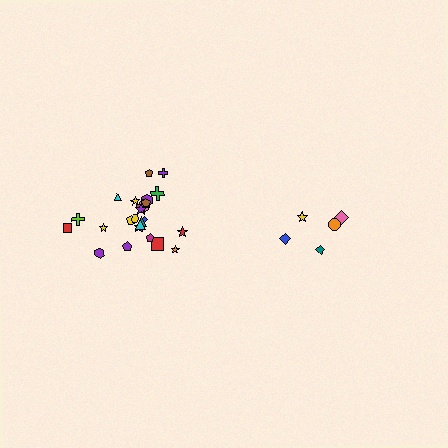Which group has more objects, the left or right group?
The left group.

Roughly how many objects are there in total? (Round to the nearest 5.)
Roughly 30 objects in total.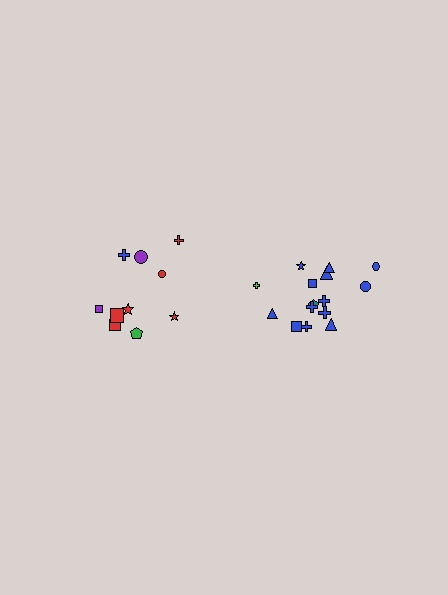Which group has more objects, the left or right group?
The right group.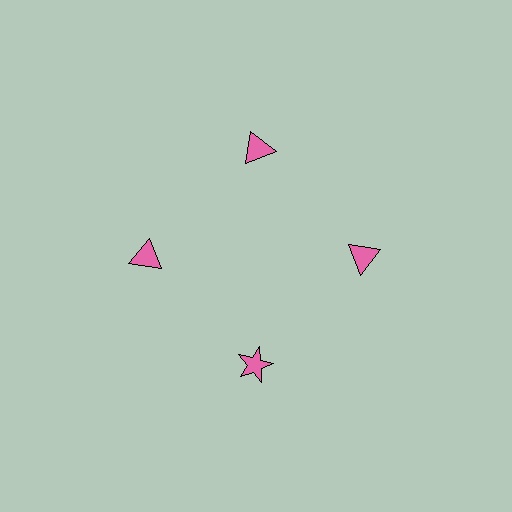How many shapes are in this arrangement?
There are 4 shapes arranged in a ring pattern.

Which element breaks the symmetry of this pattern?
The pink star at roughly the 6 o'clock position breaks the symmetry. All other shapes are pink triangles.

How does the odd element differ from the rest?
It has a different shape: star instead of triangle.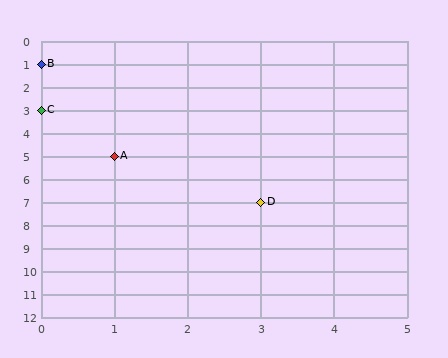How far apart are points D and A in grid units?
Points D and A are 2 columns and 2 rows apart (about 2.8 grid units diagonally).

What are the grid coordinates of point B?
Point B is at grid coordinates (0, 1).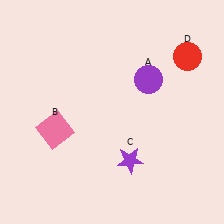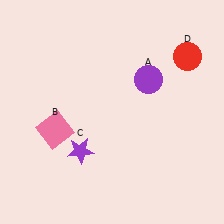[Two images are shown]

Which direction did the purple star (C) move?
The purple star (C) moved left.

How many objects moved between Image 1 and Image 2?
1 object moved between the two images.